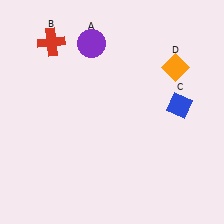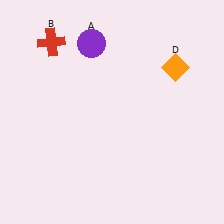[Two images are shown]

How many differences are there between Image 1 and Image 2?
There is 1 difference between the two images.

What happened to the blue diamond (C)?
The blue diamond (C) was removed in Image 2. It was in the top-right area of Image 1.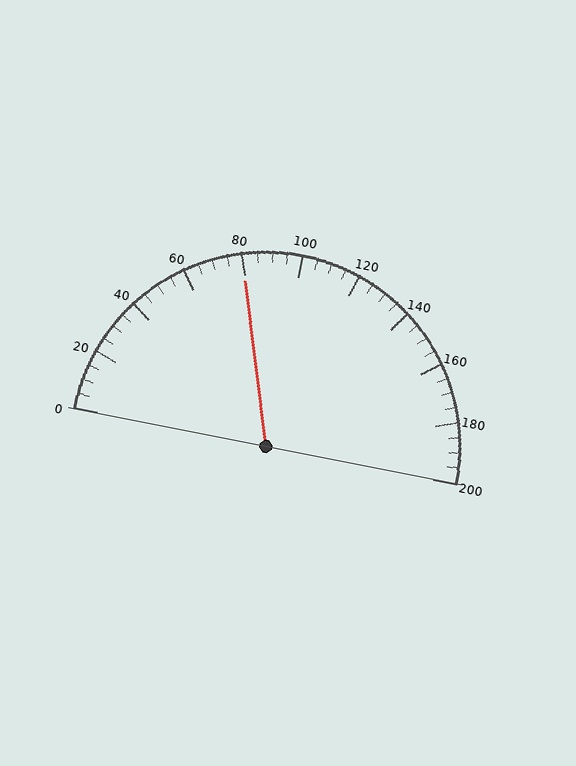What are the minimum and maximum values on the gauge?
The gauge ranges from 0 to 200.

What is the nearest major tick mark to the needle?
The nearest major tick mark is 80.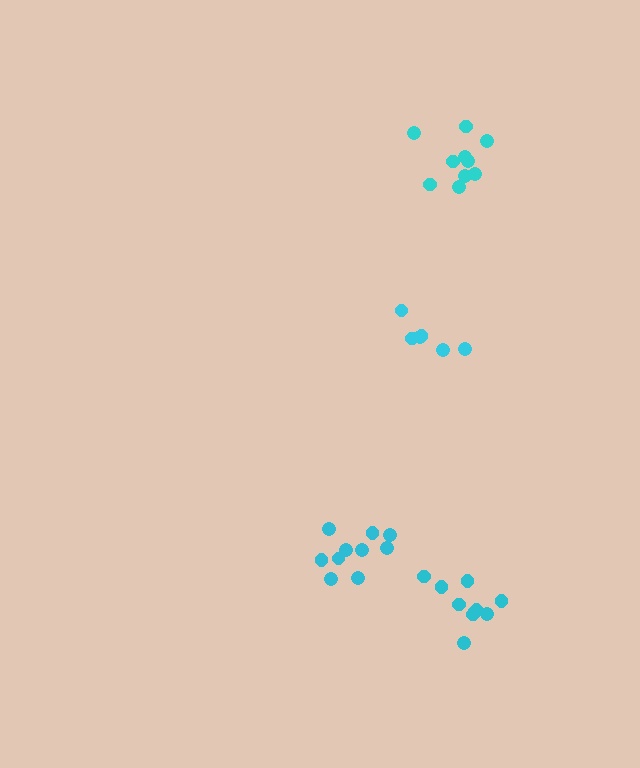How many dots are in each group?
Group 1: 10 dots, Group 2: 6 dots, Group 3: 10 dots, Group 4: 10 dots (36 total).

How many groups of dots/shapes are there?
There are 4 groups.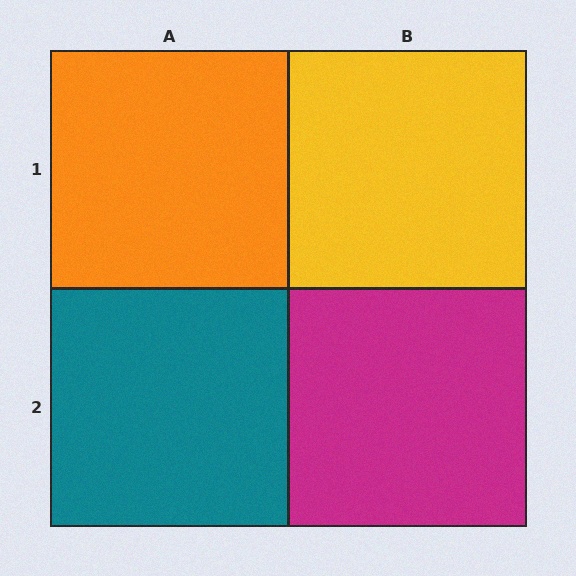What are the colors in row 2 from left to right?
Teal, magenta.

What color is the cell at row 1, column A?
Orange.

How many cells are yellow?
1 cell is yellow.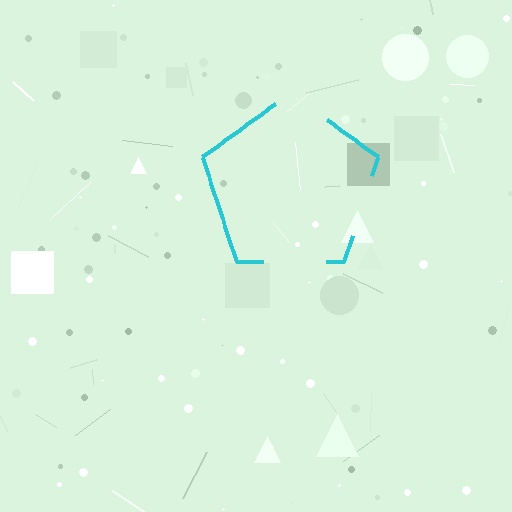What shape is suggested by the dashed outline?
The dashed outline suggests a pentagon.